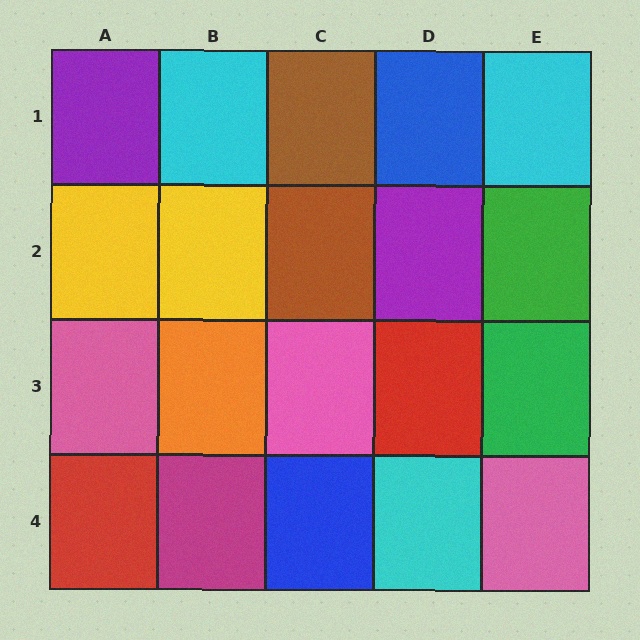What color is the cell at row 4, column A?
Red.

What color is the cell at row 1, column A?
Purple.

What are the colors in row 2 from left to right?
Yellow, yellow, brown, purple, green.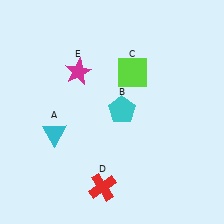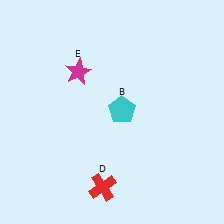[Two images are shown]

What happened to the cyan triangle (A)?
The cyan triangle (A) was removed in Image 2. It was in the bottom-left area of Image 1.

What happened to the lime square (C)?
The lime square (C) was removed in Image 2. It was in the top-right area of Image 1.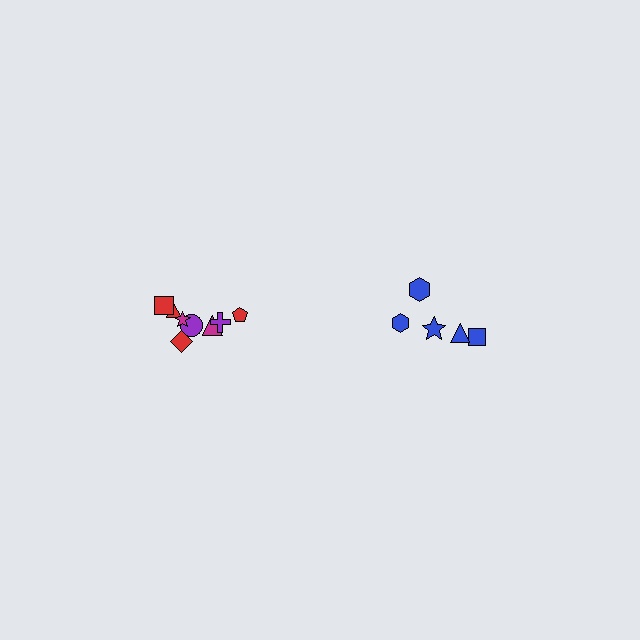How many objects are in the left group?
There are 8 objects.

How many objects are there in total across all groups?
There are 13 objects.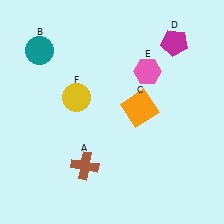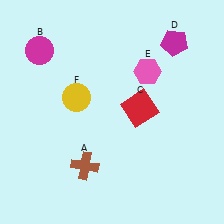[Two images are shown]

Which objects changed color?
B changed from teal to magenta. C changed from orange to red.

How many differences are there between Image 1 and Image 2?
There are 2 differences between the two images.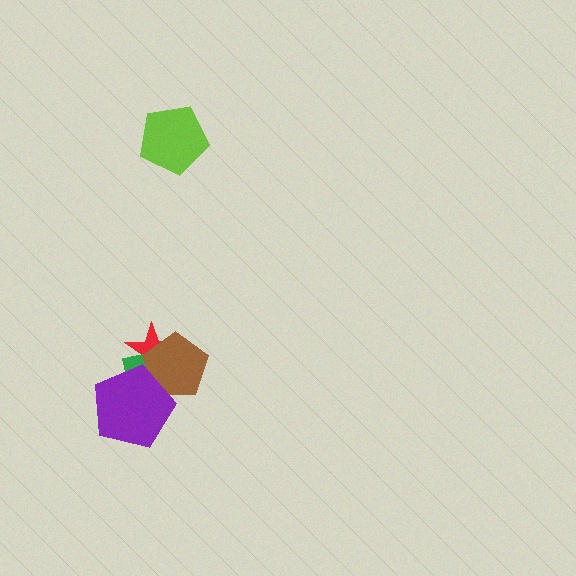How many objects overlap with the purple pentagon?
3 objects overlap with the purple pentagon.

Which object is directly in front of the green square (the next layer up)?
The brown pentagon is directly in front of the green square.